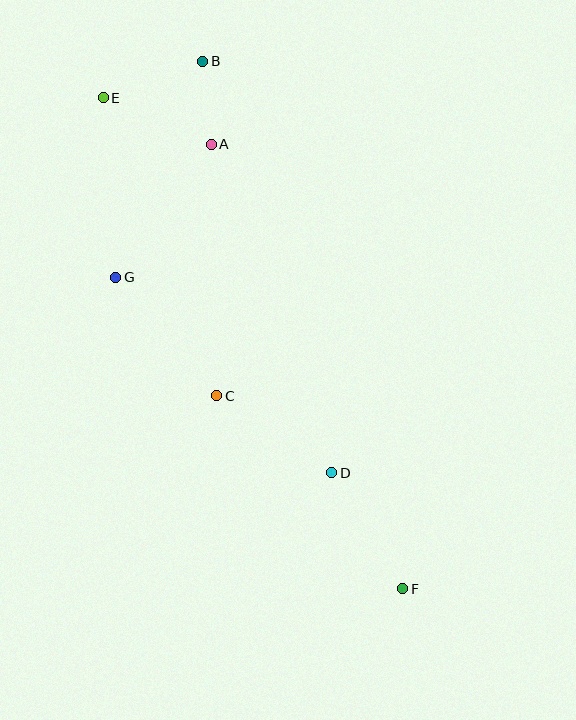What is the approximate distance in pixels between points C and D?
The distance between C and D is approximately 138 pixels.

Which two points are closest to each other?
Points A and B are closest to each other.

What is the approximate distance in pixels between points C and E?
The distance between C and E is approximately 319 pixels.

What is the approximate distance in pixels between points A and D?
The distance between A and D is approximately 350 pixels.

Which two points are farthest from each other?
Points E and F are farthest from each other.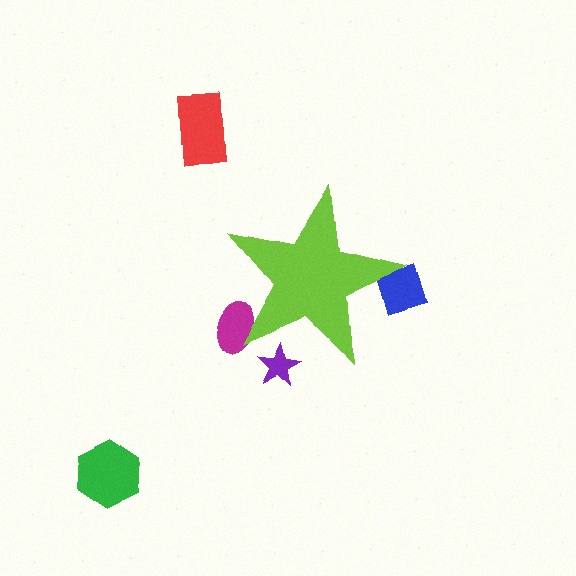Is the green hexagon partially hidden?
No, the green hexagon is fully visible.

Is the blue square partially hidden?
Yes, the blue square is partially hidden behind the lime star.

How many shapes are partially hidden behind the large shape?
3 shapes are partially hidden.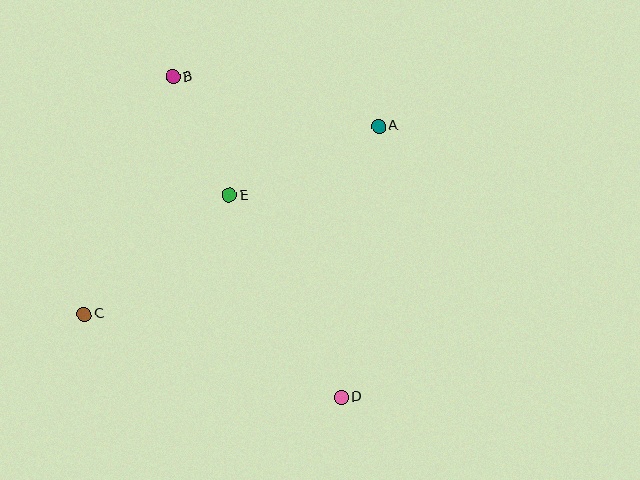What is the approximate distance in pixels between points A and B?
The distance between A and B is approximately 212 pixels.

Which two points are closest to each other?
Points B and E are closest to each other.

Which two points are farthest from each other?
Points B and D are farthest from each other.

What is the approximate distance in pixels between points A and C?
The distance between A and C is approximately 349 pixels.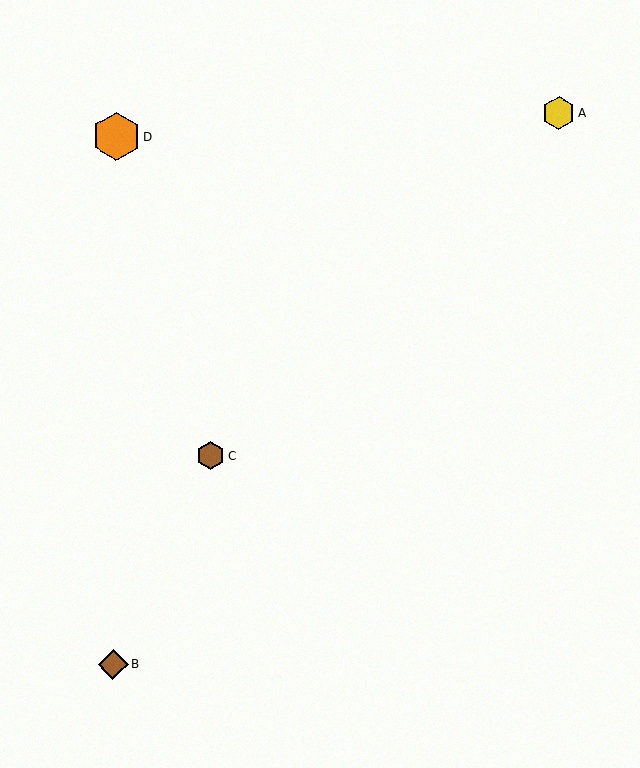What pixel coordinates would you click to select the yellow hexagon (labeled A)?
Click at (559, 113) to select the yellow hexagon A.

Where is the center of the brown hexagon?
The center of the brown hexagon is at (210, 456).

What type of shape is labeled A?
Shape A is a yellow hexagon.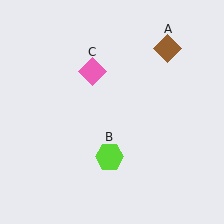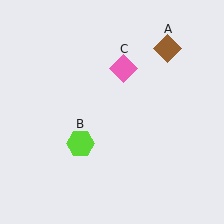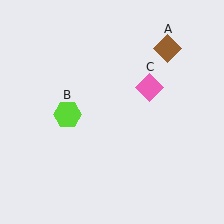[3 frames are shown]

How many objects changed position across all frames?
2 objects changed position: lime hexagon (object B), pink diamond (object C).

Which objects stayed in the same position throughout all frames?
Brown diamond (object A) remained stationary.